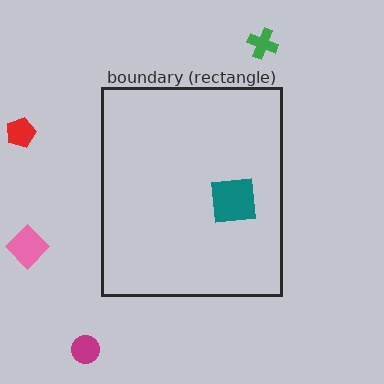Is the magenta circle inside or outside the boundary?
Outside.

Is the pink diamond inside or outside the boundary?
Outside.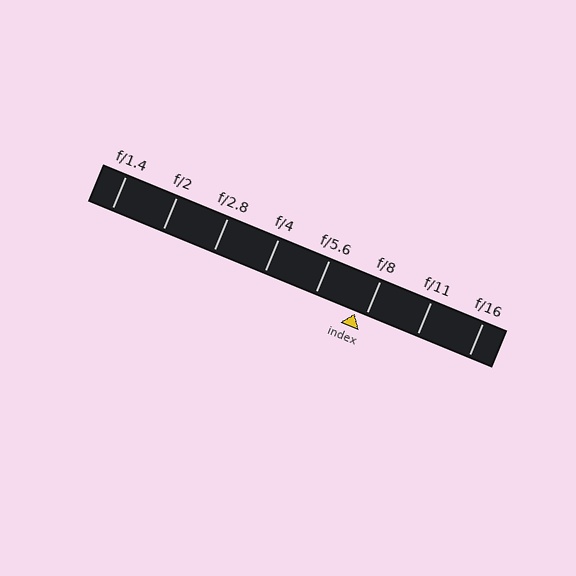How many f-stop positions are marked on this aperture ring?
There are 8 f-stop positions marked.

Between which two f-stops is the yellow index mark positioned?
The index mark is between f/5.6 and f/8.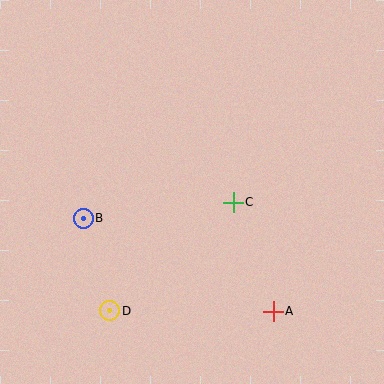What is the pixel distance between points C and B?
The distance between C and B is 151 pixels.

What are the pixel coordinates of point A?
Point A is at (273, 311).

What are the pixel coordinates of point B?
Point B is at (83, 218).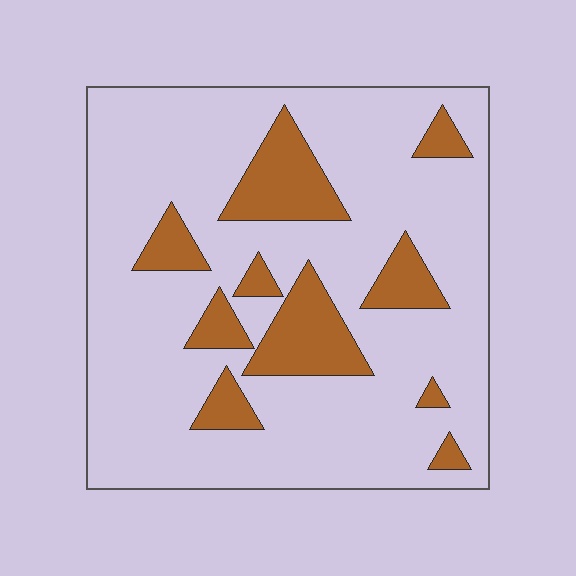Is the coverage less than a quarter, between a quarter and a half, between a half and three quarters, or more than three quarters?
Less than a quarter.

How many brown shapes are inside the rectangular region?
10.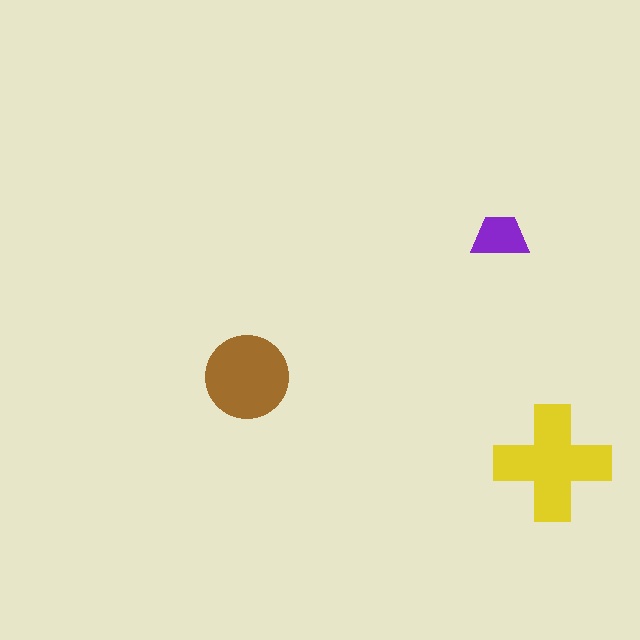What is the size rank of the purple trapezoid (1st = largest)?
3rd.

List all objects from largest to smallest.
The yellow cross, the brown circle, the purple trapezoid.